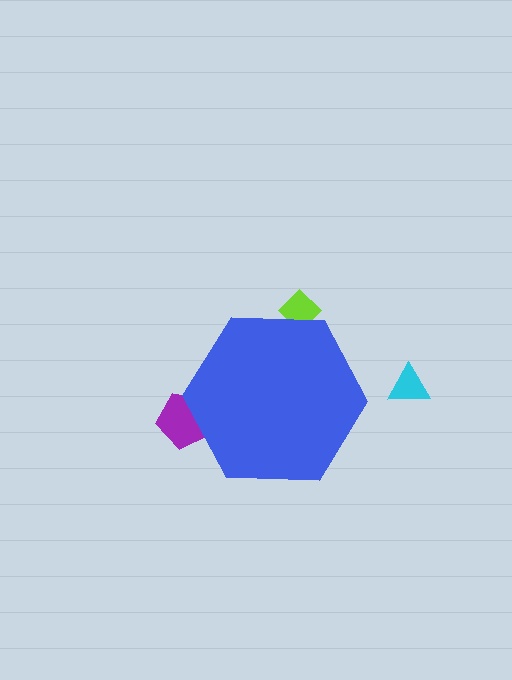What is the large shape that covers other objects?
A blue hexagon.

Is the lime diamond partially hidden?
Yes, the lime diamond is partially hidden behind the blue hexagon.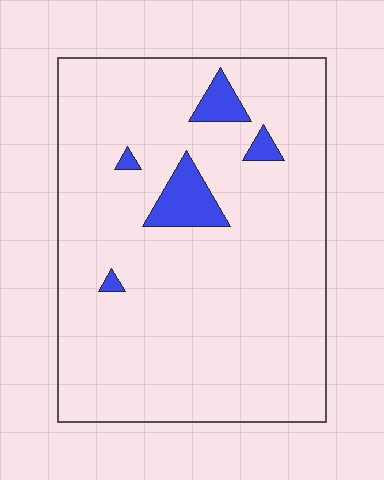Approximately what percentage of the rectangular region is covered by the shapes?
Approximately 5%.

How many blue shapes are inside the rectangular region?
5.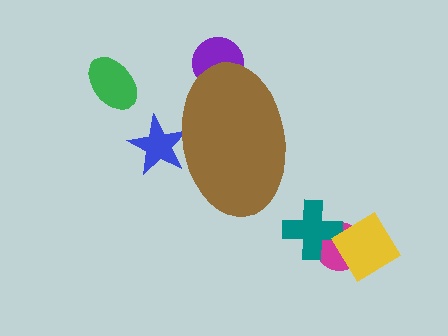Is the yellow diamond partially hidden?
No, the yellow diamond is fully visible.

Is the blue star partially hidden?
Yes, the blue star is partially hidden behind the brown ellipse.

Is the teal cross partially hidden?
No, the teal cross is fully visible.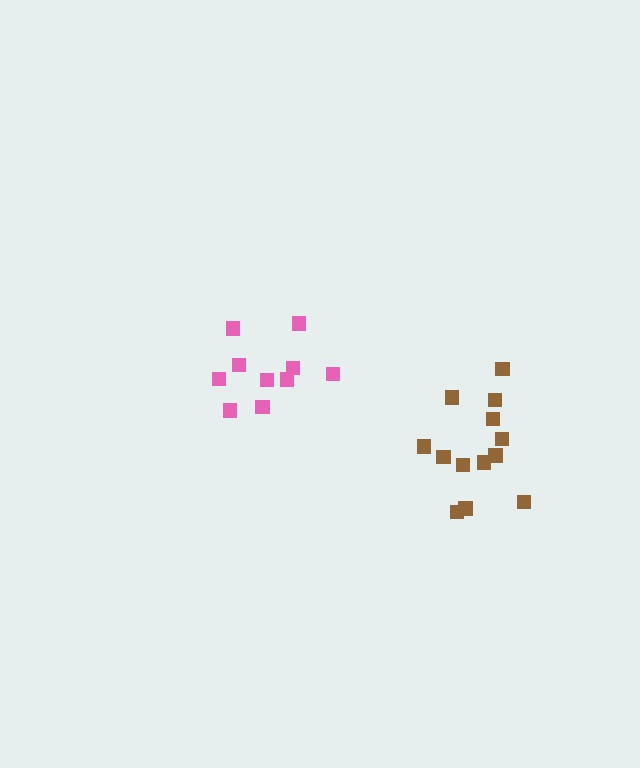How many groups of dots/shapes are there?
There are 2 groups.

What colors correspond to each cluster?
The clusters are colored: pink, brown.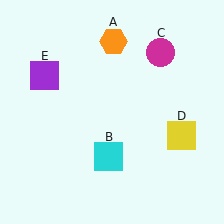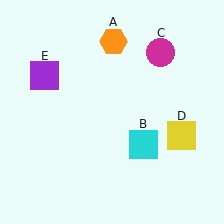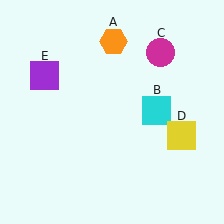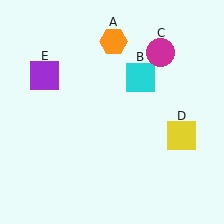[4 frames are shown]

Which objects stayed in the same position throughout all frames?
Orange hexagon (object A) and magenta circle (object C) and yellow square (object D) and purple square (object E) remained stationary.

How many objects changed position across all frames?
1 object changed position: cyan square (object B).